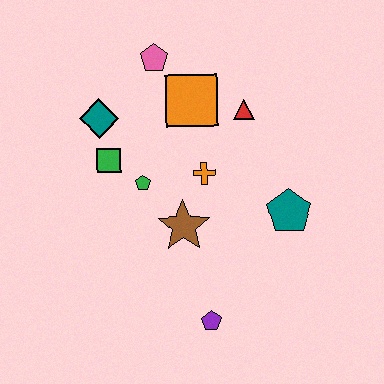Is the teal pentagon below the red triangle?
Yes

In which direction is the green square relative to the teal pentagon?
The green square is to the left of the teal pentagon.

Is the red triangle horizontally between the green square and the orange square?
No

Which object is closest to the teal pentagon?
The orange cross is closest to the teal pentagon.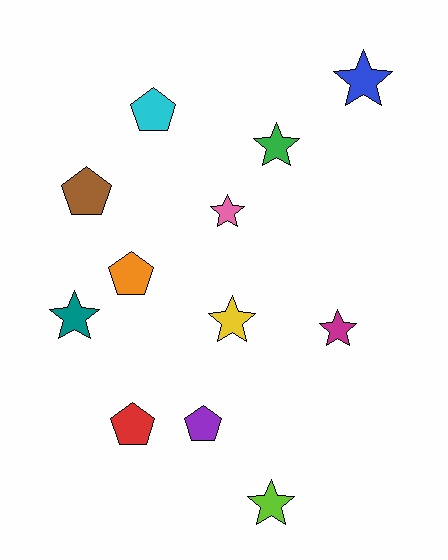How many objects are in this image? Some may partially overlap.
There are 12 objects.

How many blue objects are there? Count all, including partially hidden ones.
There is 1 blue object.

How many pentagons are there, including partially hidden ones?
There are 5 pentagons.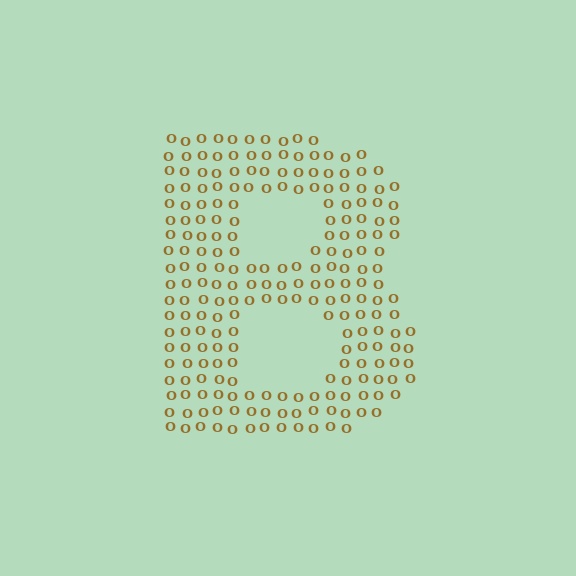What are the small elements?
The small elements are letter O's.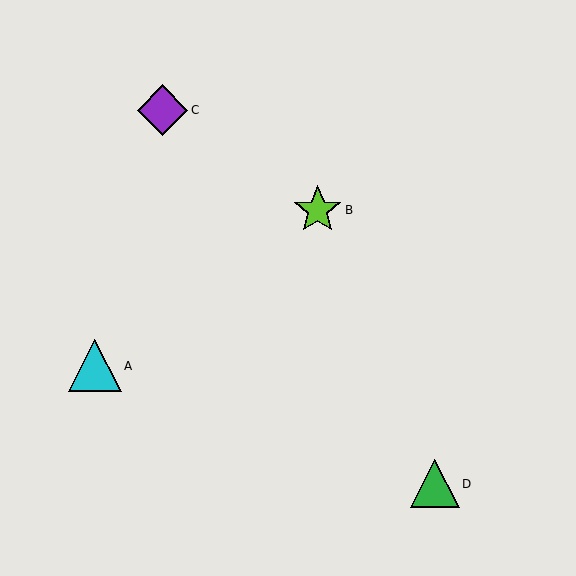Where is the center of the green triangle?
The center of the green triangle is at (435, 484).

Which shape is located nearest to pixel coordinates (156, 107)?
The purple diamond (labeled C) at (162, 110) is nearest to that location.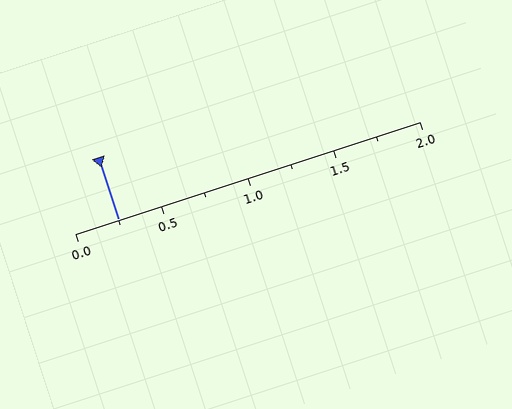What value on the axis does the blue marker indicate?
The marker indicates approximately 0.25.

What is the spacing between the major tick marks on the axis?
The major ticks are spaced 0.5 apart.